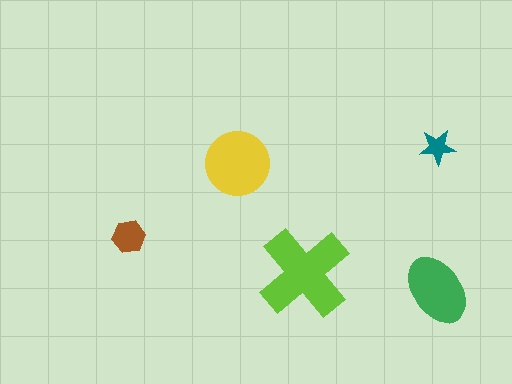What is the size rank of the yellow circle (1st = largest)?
2nd.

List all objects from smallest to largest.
The teal star, the brown hexagon, the green ellipse, the yellow circle, the lime cross.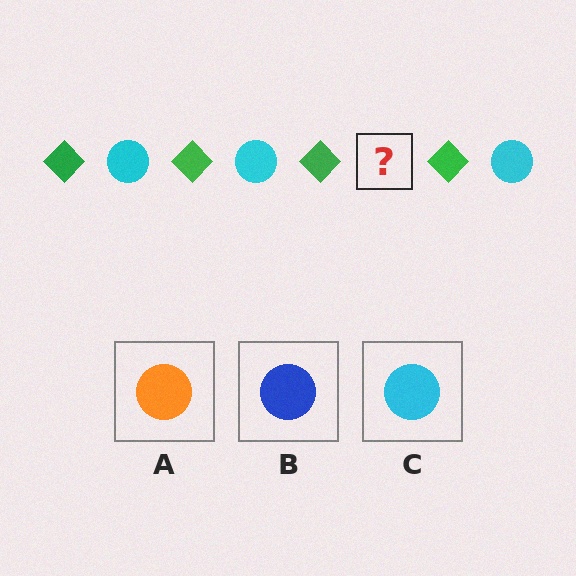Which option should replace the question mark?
Option C.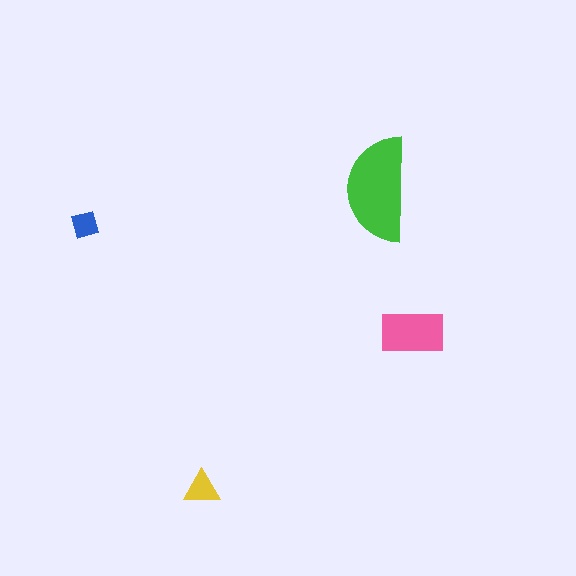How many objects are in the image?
There are 4 objects in the image.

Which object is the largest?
The green semicircle.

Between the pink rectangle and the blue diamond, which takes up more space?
The pink rectangle.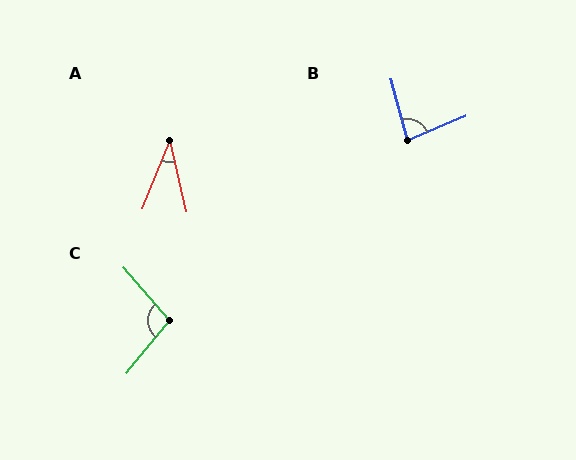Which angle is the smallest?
A, at approximately 34 degrees.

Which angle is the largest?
C, at approximately 100 degrees.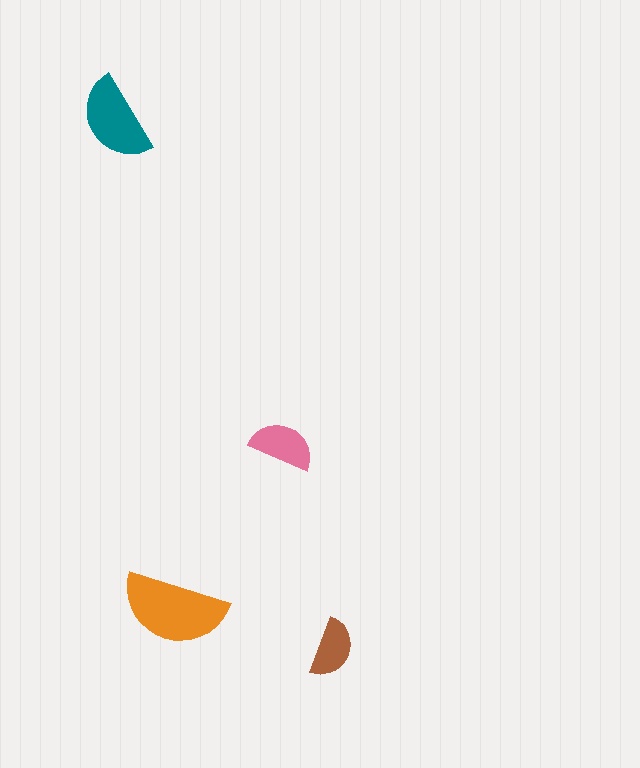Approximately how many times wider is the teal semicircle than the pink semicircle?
About 1.5 times wider.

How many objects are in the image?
There are 4 objects in the image.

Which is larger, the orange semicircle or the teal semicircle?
The orange one.